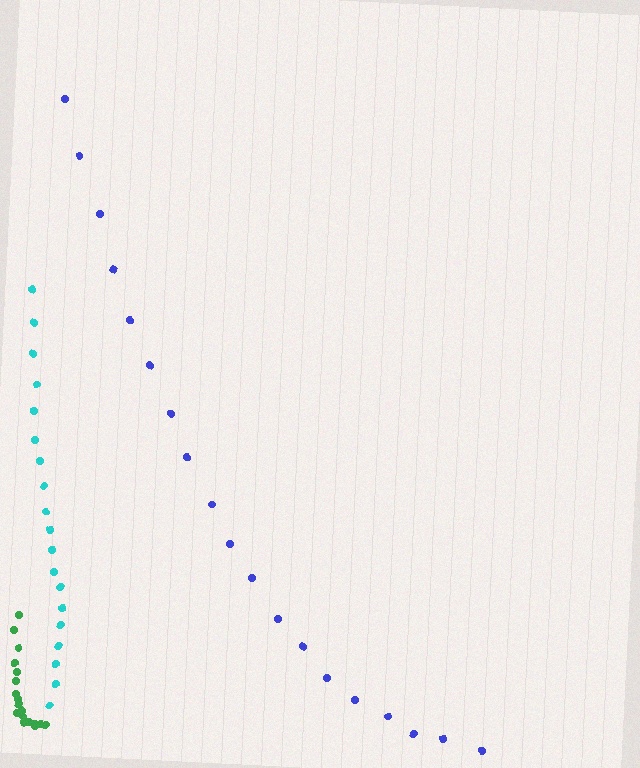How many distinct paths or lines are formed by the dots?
There are 3 distinct paths.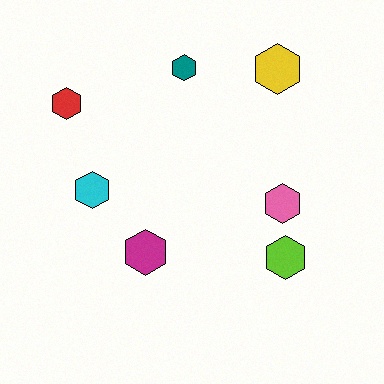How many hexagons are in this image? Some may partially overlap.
There are 7 hexagons.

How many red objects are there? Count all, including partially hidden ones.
There is 1 red object.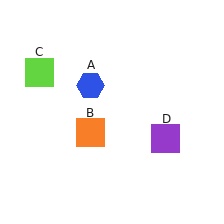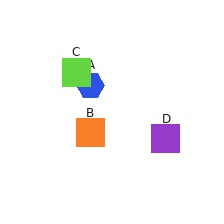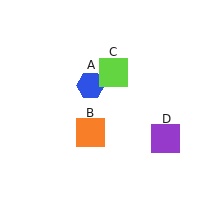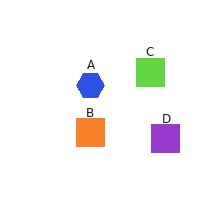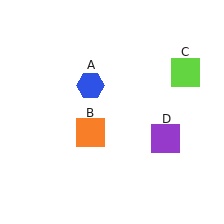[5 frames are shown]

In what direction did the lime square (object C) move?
The lime square (object C) moved right.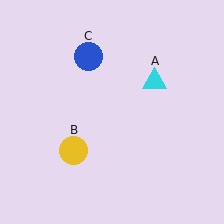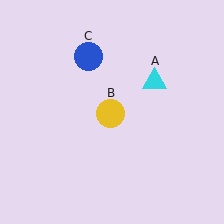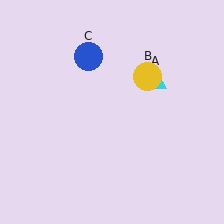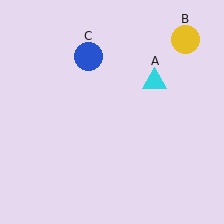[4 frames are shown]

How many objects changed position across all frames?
1 object changed position: yellow circle (object B).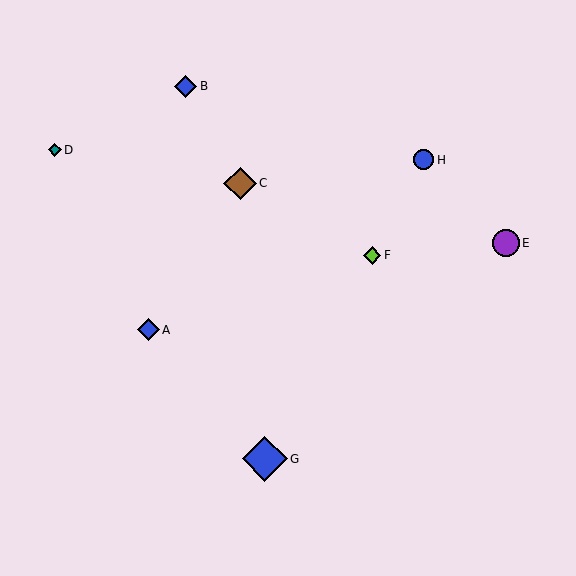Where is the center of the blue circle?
The center of the blue circle is at (423, 160).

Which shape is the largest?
The blue diamond (labeled G) is the largest.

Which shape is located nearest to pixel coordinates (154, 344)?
The blue diamond (labeled A) at (148, 330) is nearest to that location.